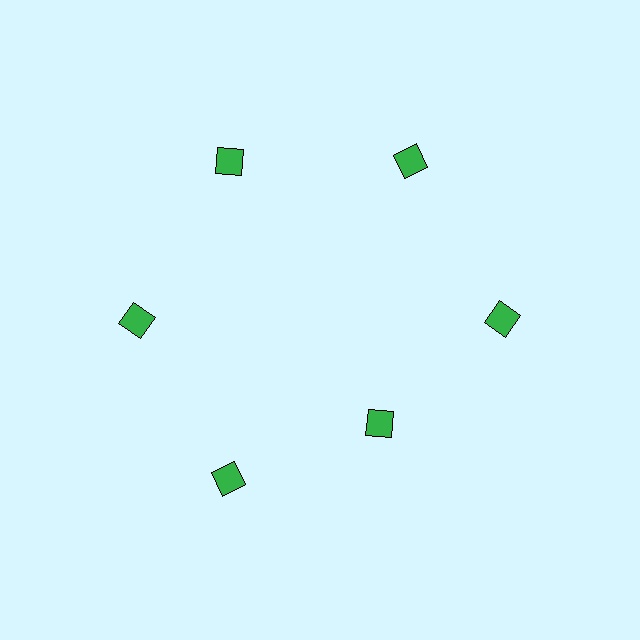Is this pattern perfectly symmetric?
No. The 6 green diamonds are arranged in a ring, but one element near the 5 o'clock position is pulled inward toward the center, breaking the 6-fold rotational symmetry.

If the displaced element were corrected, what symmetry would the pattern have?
It would have 6-fold rotational symmetry — the pattern would map onto itself every 60 degrees.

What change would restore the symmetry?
The symmetry would be restored by moving it outward, back onto the ring so that all 6 diamonds sit at equal angles and equal distance from the center.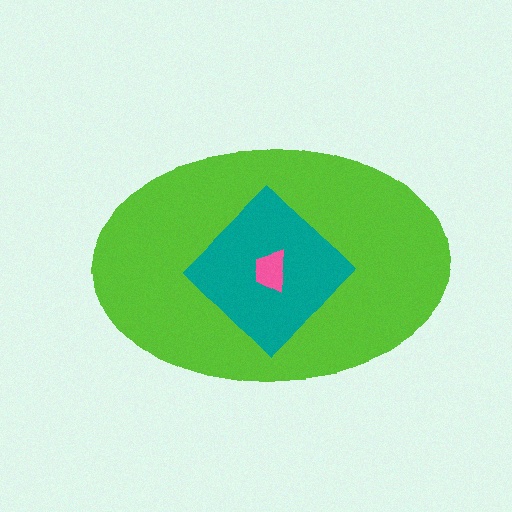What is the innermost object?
The pink trapezoid.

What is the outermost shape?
The lime ellipse.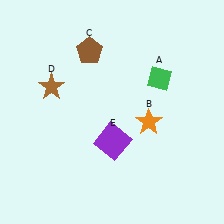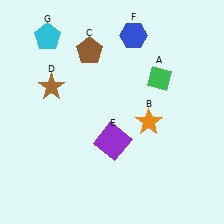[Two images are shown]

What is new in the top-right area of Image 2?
A blue hexagon (F) was added in the top-right area of Image 2.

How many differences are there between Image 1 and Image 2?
There are 2 differences between the two images.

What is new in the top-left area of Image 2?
A cyan pentagon (G) was added in the top-left area of Image 2.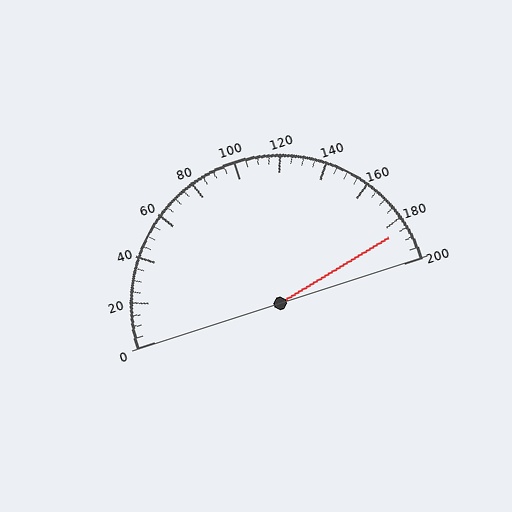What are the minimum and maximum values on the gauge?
The gauge ranges from 0 to 200.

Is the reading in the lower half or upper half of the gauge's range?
The reading is in the upper half of the range (0 to 200).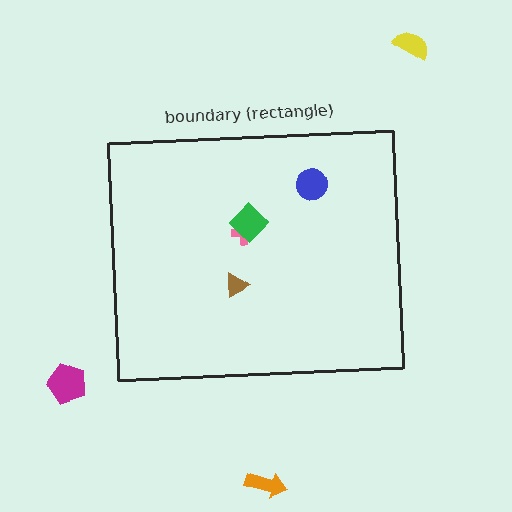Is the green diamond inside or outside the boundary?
Inside.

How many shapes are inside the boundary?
4 inside, 3 outside.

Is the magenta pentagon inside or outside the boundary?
Outside.